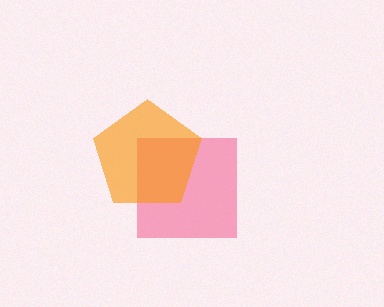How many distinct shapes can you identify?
There are 2 distinct shapes: a pink square, an orange pentagon.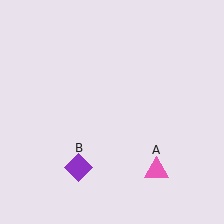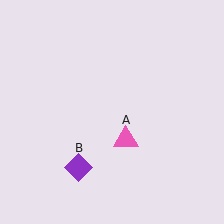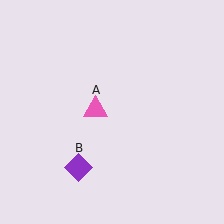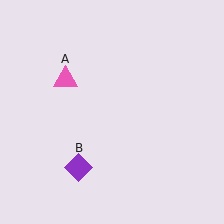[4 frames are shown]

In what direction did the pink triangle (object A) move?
The pink triangle (object A) moved up and to the left.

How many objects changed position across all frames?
1 object changed position: pink triangle (object A).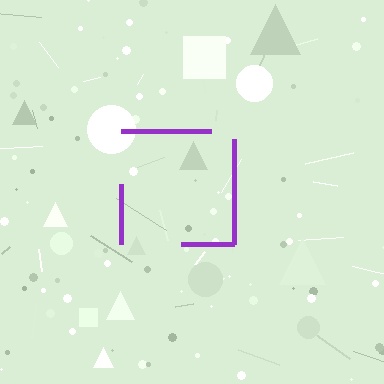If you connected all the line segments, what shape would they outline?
They would outline a square.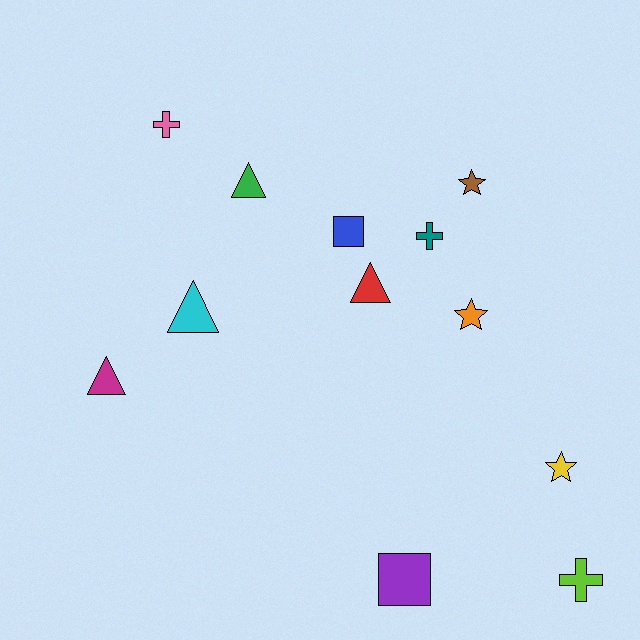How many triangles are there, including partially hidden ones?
There are 4 triangles.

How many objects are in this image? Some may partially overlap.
There are 12 objects.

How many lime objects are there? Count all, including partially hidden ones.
There is 1 lime object.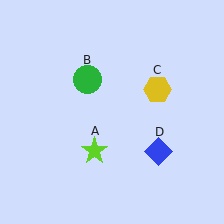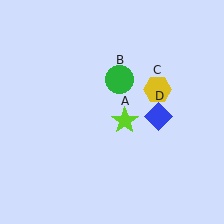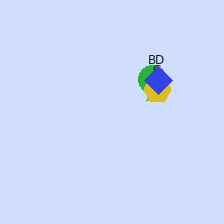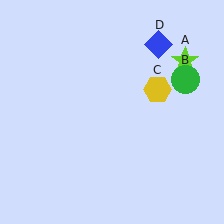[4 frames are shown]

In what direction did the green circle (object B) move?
The green circle (object B) moved right.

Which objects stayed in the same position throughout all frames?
Yellow hexagon (object C) remained stationary.